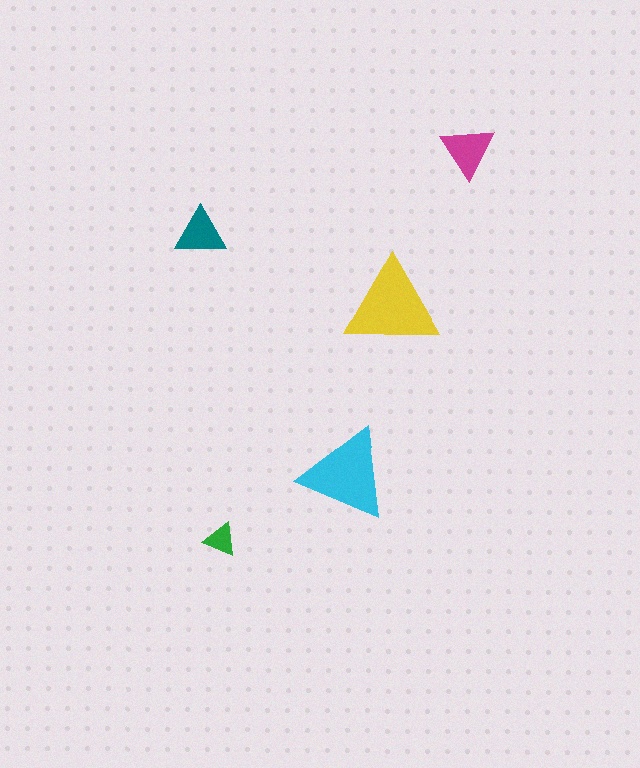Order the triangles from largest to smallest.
the yellow one, the cyan one, the magenta one, the teal one, the green one.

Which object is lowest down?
The green triangle is bottommost.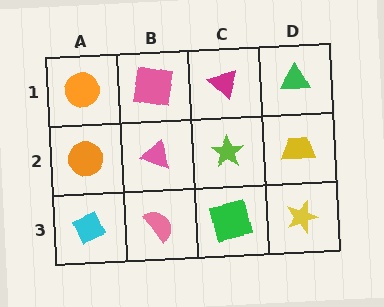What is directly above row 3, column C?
A lime star.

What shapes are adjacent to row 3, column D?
A yellow trapezoid (row 2, column D), a green square (row 3, column C).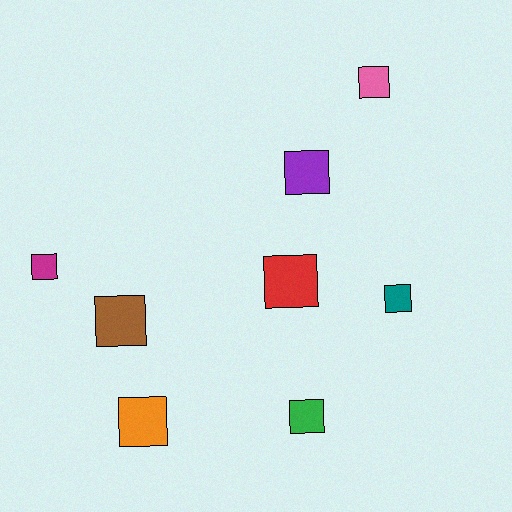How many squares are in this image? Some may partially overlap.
There are 8 squares.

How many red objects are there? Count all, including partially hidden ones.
There is 1 red object.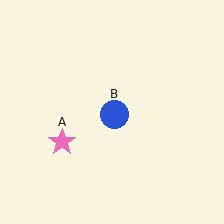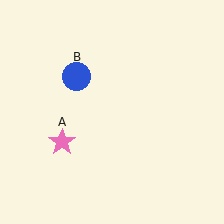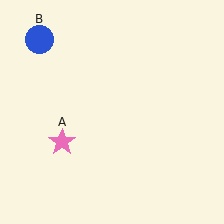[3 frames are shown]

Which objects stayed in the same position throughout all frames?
Pink star (object A) remained stationary.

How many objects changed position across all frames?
1 object changed position: blue circle (object B).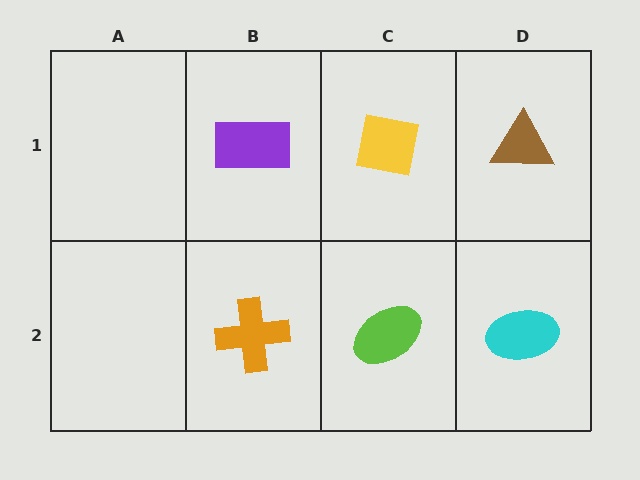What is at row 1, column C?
A yellow square.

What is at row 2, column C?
A lime ellipse.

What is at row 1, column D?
A brown triangle.